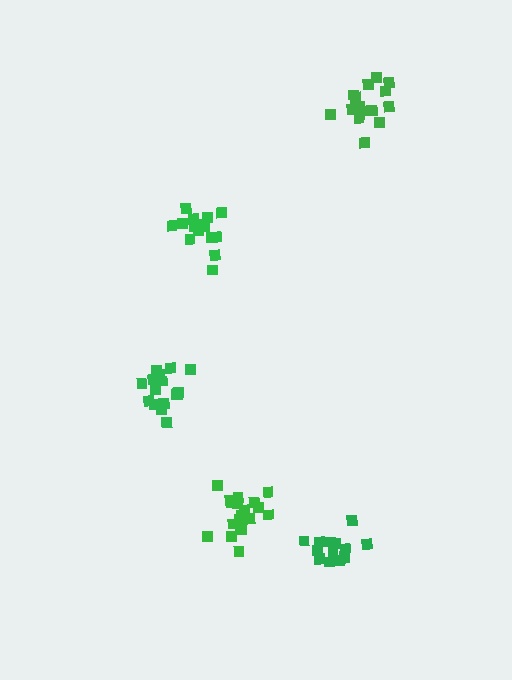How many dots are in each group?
Group 1: 19 dots, Group 2: 15 dots, Group 3: 15 dots, Group 4: 17 dots, Group 5: 17 dots (83 total).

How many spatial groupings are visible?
There are 5 spatial groupings.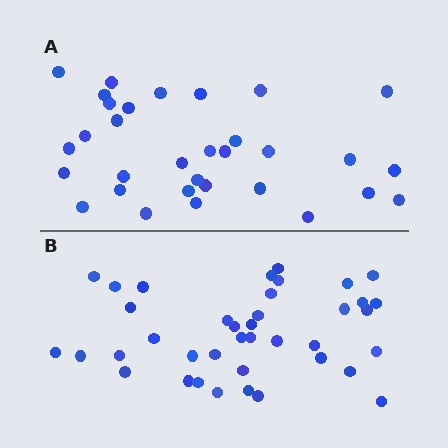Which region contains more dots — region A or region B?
Region B (the bottom region) has more dots.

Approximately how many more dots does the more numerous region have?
Region B has roughly 8 or so more dots than region A.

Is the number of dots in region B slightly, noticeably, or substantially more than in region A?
Region B has only slightly more — the two regions are fairly close. The ratio is roughly 1.2 to 1.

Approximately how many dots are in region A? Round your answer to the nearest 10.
About 30 dots. (The exact count is 32, which rounds to 30.)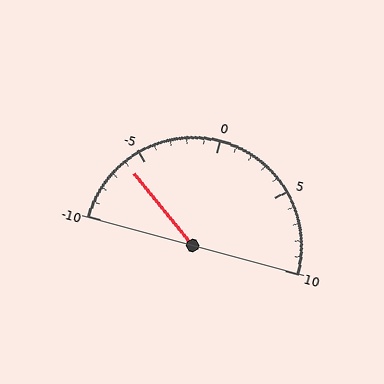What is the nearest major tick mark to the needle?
The nearest major tick mark is -5.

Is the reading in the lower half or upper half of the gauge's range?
The reading is in the lower half of the range (-10 to 10).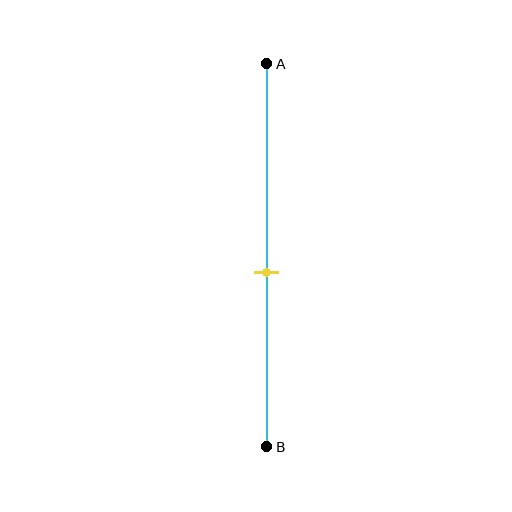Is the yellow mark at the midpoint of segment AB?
No, the mark is at about 55% from A, not at the 50% midpoint.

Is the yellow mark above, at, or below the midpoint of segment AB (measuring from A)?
The yellow mark is below the midpoint of segment AB.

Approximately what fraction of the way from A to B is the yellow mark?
The yellow mark is approximately 55% of the way from A to B.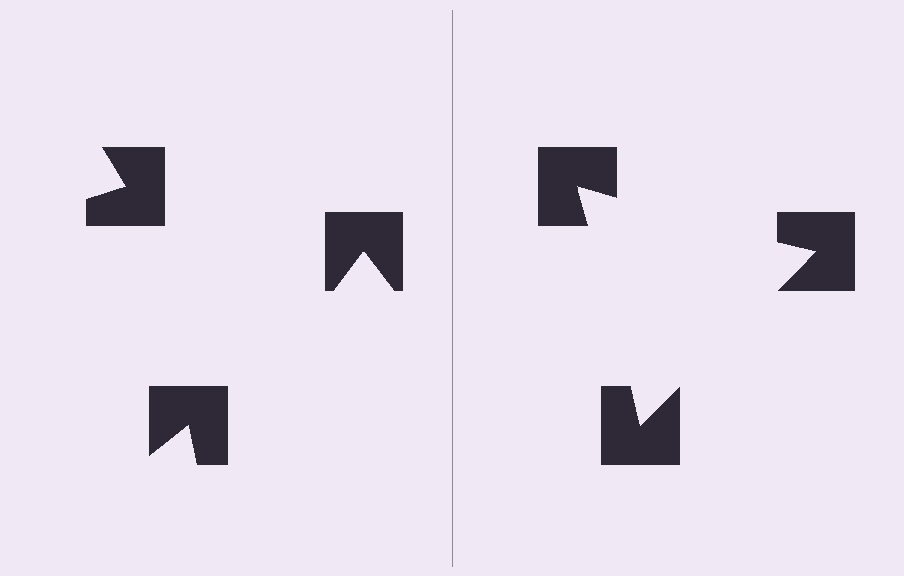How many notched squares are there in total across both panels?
6 — 3 on each side.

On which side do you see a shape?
An illusory triangle appears on the right side. On the left side the wedge cuts are rotated, so no coherent shape forms.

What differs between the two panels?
The notched squares are positioned identically on both sides; only the wedge orientations differ. On the right they align to a triangle; on the left they are misaligned.